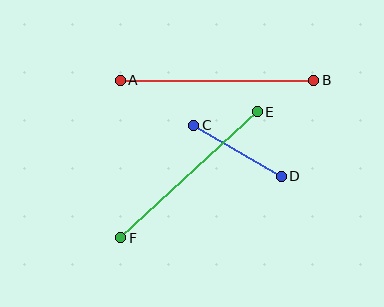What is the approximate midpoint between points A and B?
The midpoint is at approximately (217, 80) pixels.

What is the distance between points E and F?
The distance is approximately 186 pixels.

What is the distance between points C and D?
The distance is approximately 101 pixels.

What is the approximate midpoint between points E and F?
The midpoint is at approximately (189, 175) pixels.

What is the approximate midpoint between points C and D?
The midpoint is at approximately (237, 151) pixels.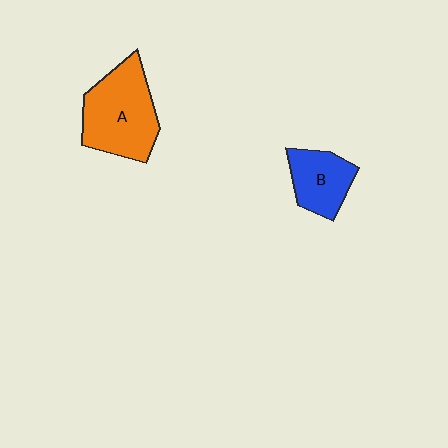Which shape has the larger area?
Shape A (orange).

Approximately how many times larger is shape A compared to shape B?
Approximately 1.7 times.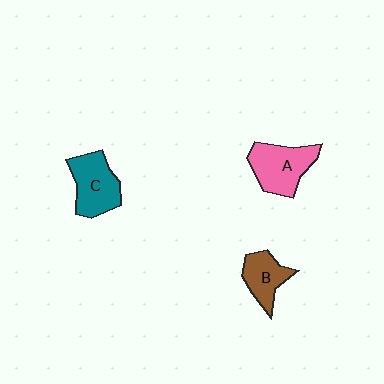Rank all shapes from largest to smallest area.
From largest to smallest: A (pink), C (teal), B (brown).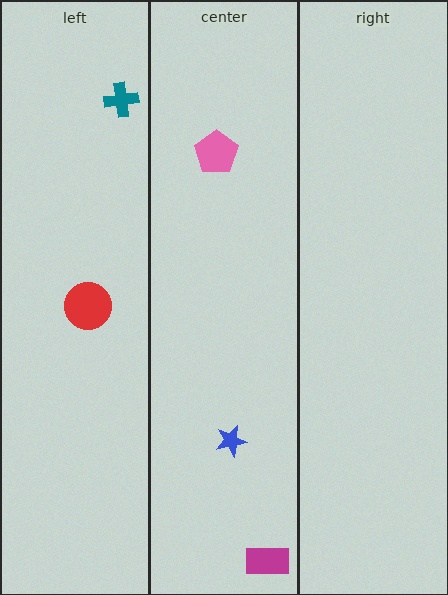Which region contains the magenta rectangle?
The center region.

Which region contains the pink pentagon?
The center region.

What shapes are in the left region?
The red circle, the teal cross.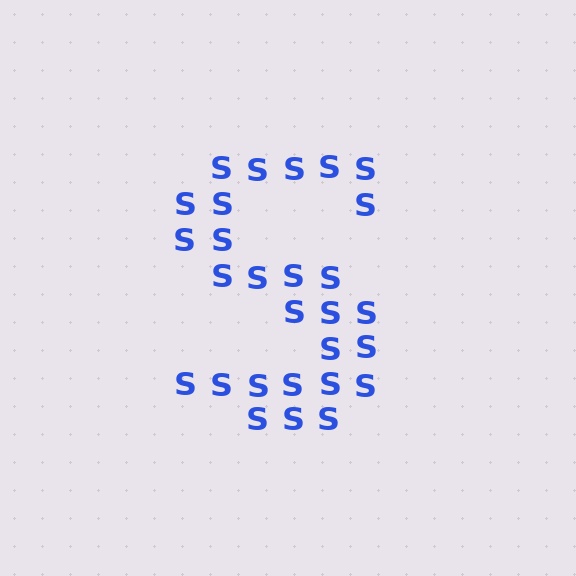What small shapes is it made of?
It is made of small letter S's.